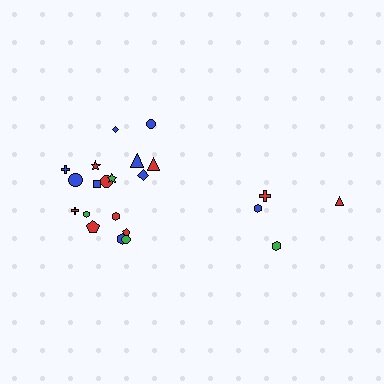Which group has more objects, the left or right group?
The left group.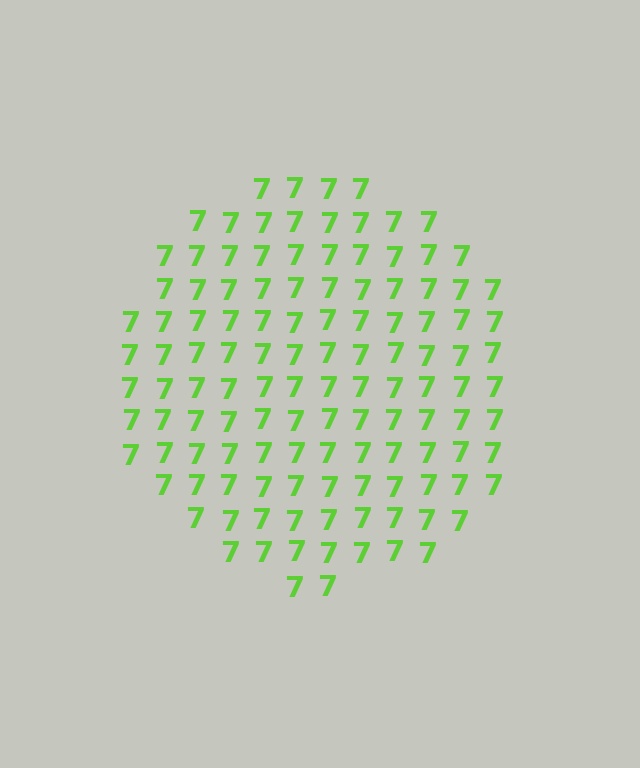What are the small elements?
The small elements are digit 7's.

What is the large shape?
The large shape is a circle.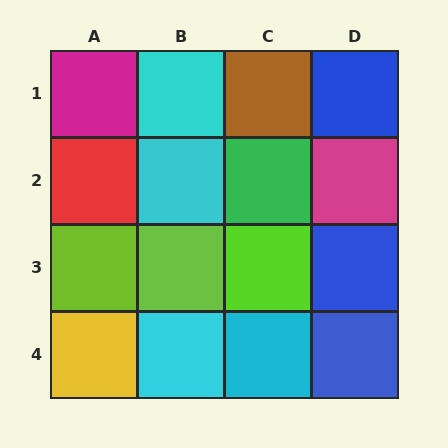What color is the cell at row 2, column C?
Green.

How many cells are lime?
3 cells are lime.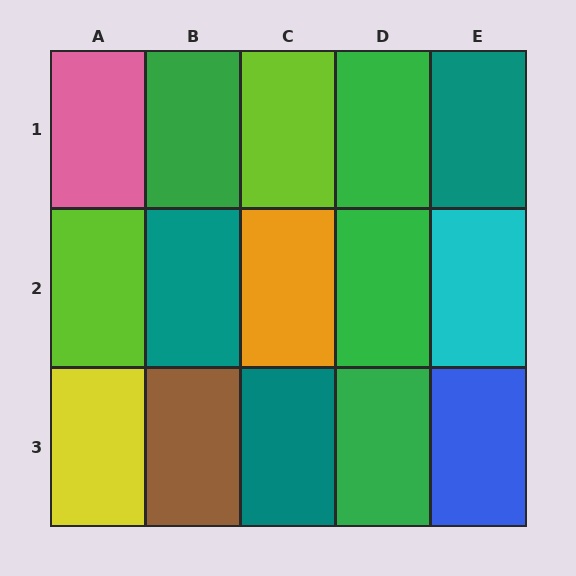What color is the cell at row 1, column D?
Green.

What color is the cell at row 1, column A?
Pink.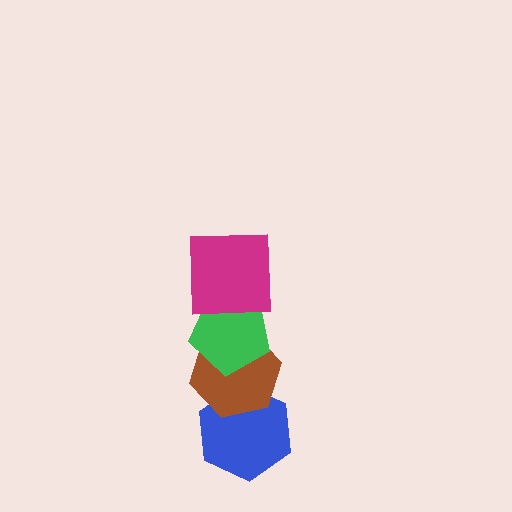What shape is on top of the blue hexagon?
The brown hexagon is on top of the blue hexagon.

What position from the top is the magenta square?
The magenta square is 1st from the top.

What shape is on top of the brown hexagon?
The green pentagon is on top of the brown hexagon.